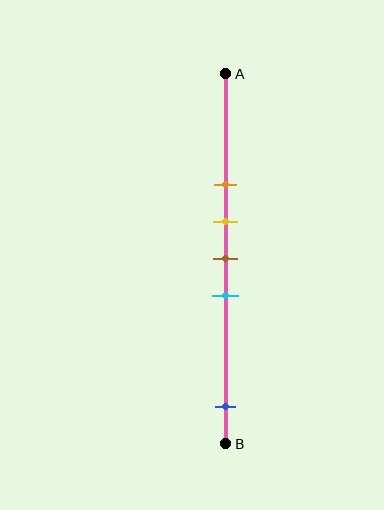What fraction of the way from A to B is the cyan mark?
The cyan mark is approximately 60% (0.6) of the way from A to B.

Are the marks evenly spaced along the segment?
No, the marks are not evenly spaced.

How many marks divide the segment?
There are 5 marks dividing the segment.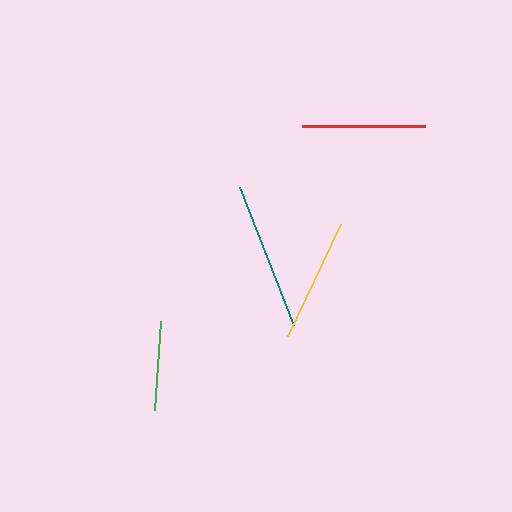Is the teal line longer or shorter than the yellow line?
The teal line is longer than the yellow line.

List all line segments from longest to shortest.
From longest to shortest: teal, yellow, red, green.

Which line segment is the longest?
The teal line is the longest at approximately 149 pixels.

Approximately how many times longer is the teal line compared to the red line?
The teal line is approximately 1.2 times the length of the red line.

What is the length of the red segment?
The red segment is approximately 123 pixels long.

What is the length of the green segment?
The green segment is approximately 89 pixels long.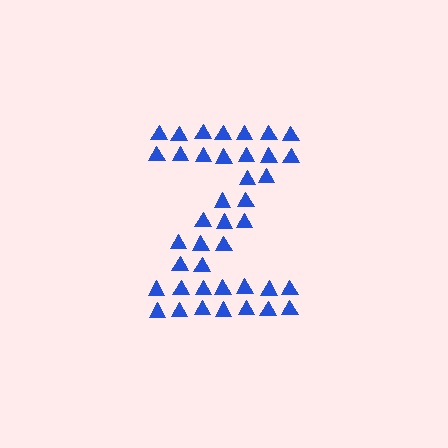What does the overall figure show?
The overall figure shows the letter Z.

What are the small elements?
The small elements are triangles.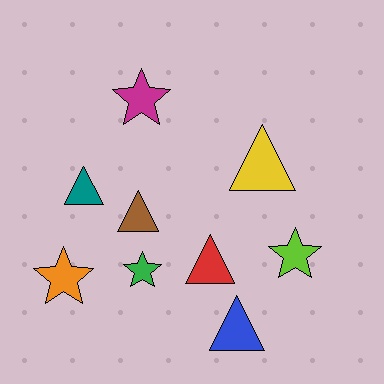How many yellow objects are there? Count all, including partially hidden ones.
There is 1 yellow object.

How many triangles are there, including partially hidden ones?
There are 5 triangles.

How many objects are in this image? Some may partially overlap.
There are 9 objects.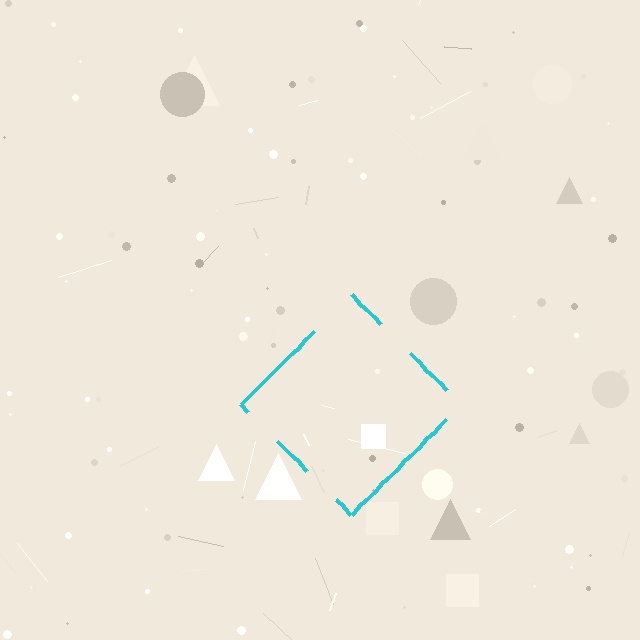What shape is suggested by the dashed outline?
The dashed outline suggests a diamond.